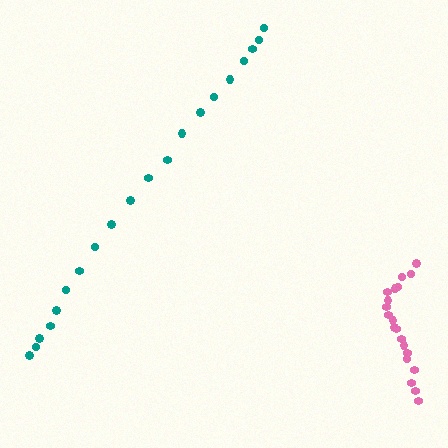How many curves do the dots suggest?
There are 2 distinct paths.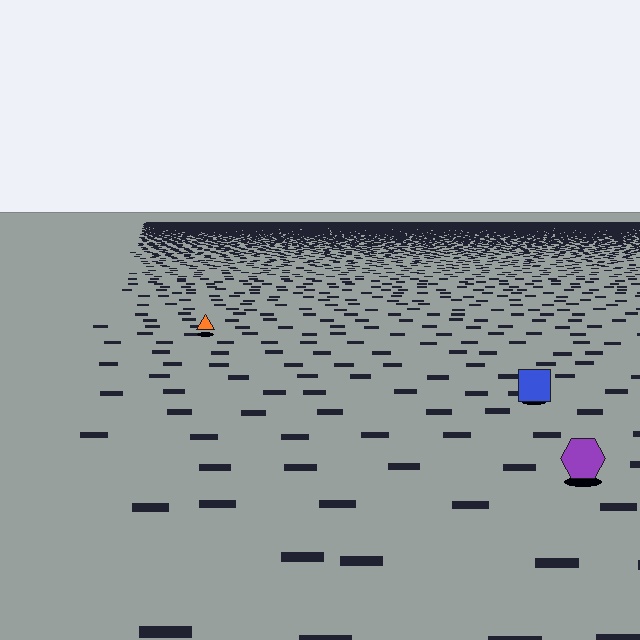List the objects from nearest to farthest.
From nearest to farthest: the purple hexagon, the blue square, the orange triangle.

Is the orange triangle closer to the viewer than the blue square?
No. The blue square is closer — you can tell from the texture gradient: the ground texture is coarser near it.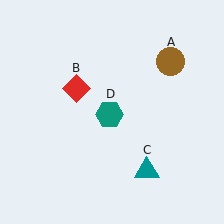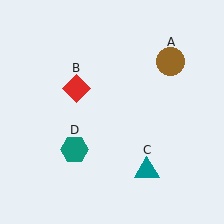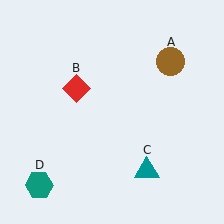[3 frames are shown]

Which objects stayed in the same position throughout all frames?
Brown circle (object A) and red diamond (object B) and teal triangle (object C) remained stationary.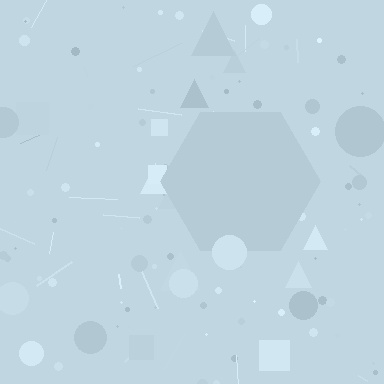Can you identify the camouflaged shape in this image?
The camouflaged shape is a hexagon.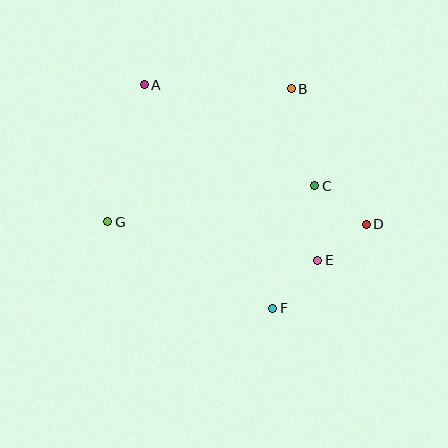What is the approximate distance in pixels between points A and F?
The distance between A and F is approximately 258 pixels.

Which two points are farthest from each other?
Points A and D are farthest from each other.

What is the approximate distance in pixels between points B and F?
The distance between B and F is approximately 221 pixels.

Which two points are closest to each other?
Points D and E are closest to each other.